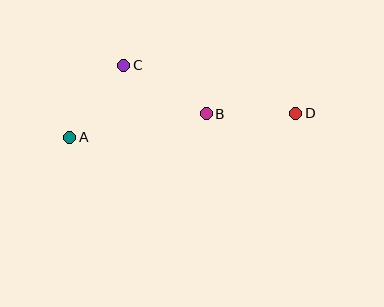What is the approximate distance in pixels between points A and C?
The distance between A and C is approximately 90 pixels.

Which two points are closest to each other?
Points B and D are closest to each other.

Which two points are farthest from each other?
Points A and D are farthest from each other.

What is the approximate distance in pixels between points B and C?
The distance between B and C is approximately 95 pixels.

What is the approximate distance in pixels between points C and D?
The distance between C and D is approximately 178 pixels.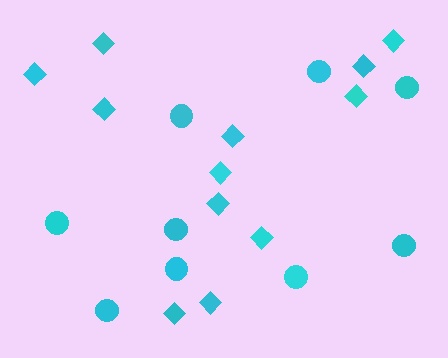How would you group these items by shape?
There are 2 groups: one group of circles (9) and one group of diamonds (12).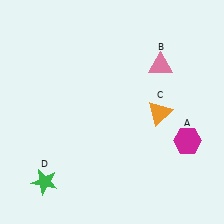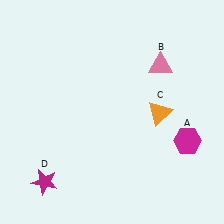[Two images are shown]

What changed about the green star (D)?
In Image 1, D is green. In Image 2, it changed to magenta.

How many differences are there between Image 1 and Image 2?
There is 1 difference between the two images.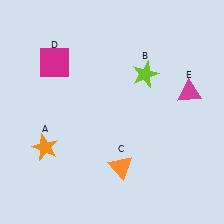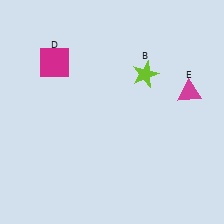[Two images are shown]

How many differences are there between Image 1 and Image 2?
There are 2 differences between the two images.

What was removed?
The orange triangle (C), the orange star (A) were removed in Image 2.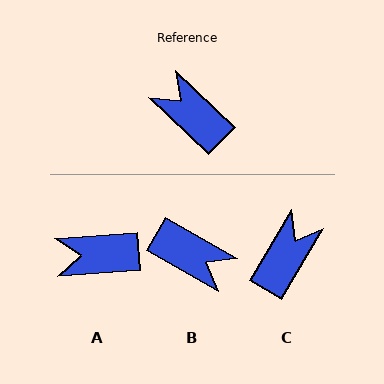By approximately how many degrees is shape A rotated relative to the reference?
Approximately 48 degrees counter-clockwise.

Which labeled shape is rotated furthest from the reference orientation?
B, about 166 degrees away.